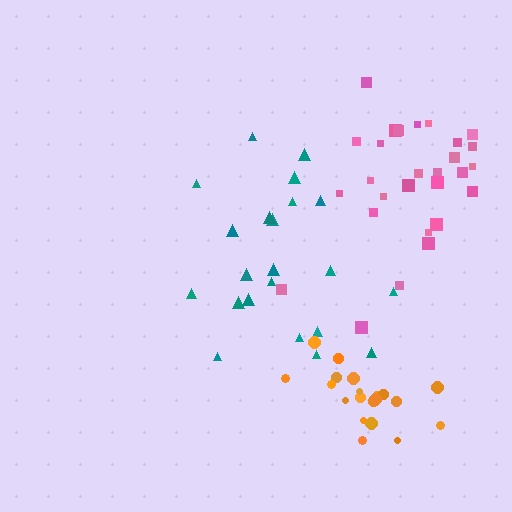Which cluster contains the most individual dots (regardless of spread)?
Pink (28).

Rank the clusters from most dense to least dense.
orange, pink, teal.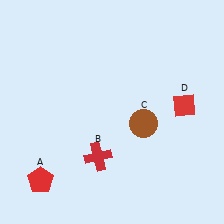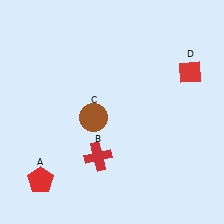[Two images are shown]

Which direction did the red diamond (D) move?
The red diamond (D) moved up.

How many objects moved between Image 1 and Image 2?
2 objects moved between the two images.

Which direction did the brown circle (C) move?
The brown circle (C) moved left.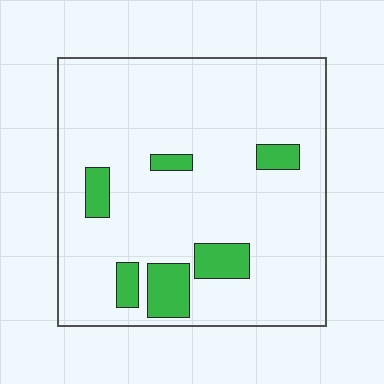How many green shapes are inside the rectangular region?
6.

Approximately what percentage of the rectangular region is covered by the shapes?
Approximately 10%.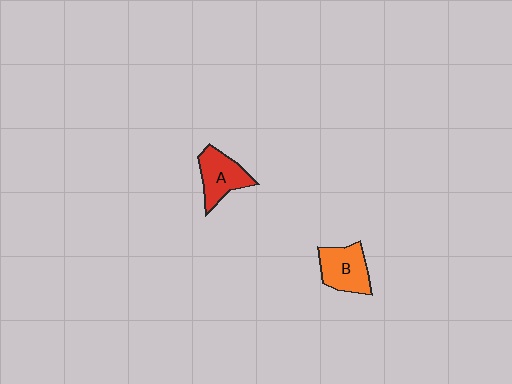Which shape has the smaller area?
Shape A (red).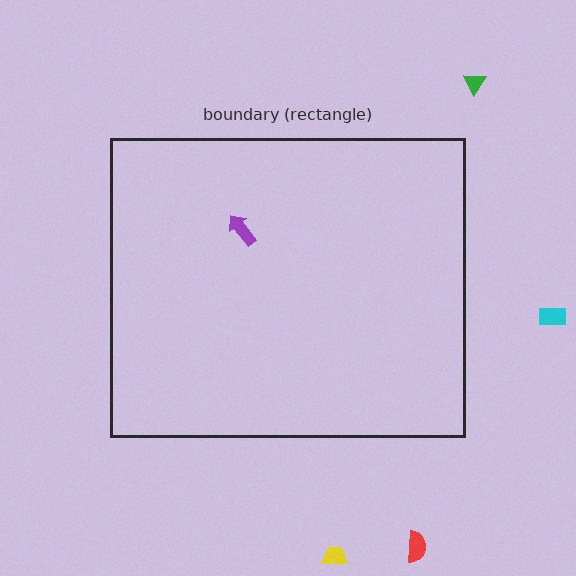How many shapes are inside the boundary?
1 inside, 4 outside.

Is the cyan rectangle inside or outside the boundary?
Outside.